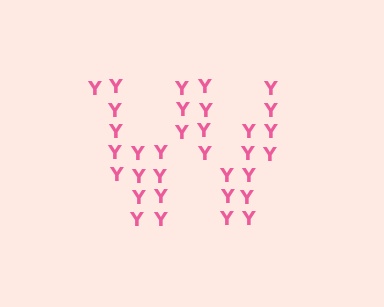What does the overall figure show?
The overall figure shows the letter W.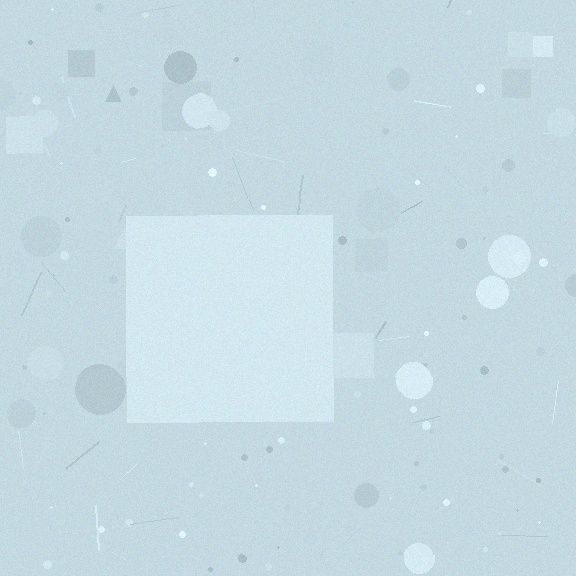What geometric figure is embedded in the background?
A square is embedded in the background.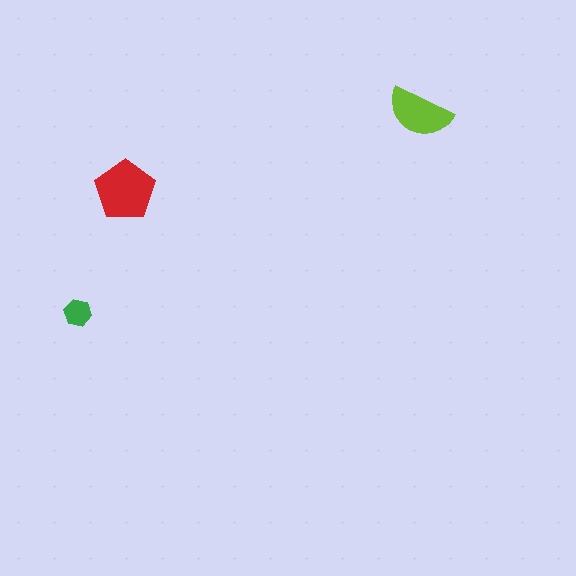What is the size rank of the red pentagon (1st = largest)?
1st.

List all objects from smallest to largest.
The green hexagon, the lime semicircle, the red pentagon.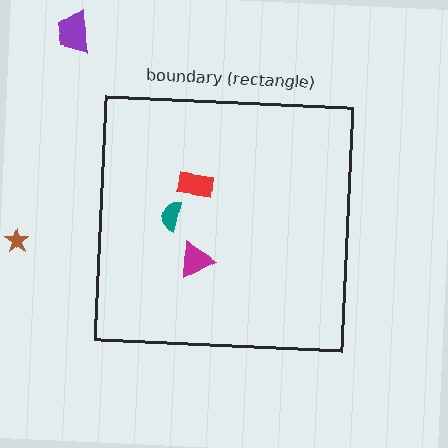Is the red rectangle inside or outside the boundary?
Inside.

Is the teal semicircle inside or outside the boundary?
Inside.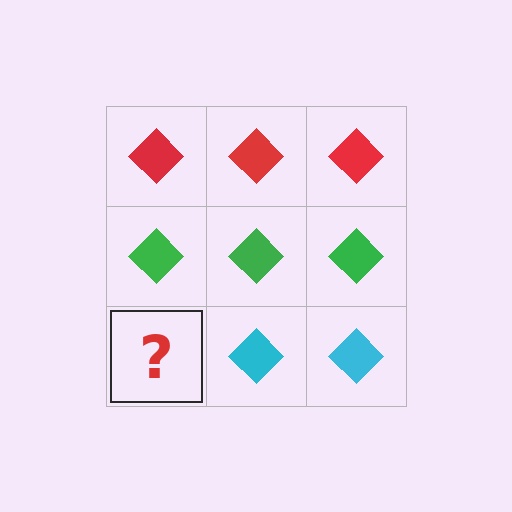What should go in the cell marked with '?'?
The missing cell should contain a cyan diamond.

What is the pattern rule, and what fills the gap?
The rule is that each row has a consistent color. The gap should be filled with a cyan diamond.